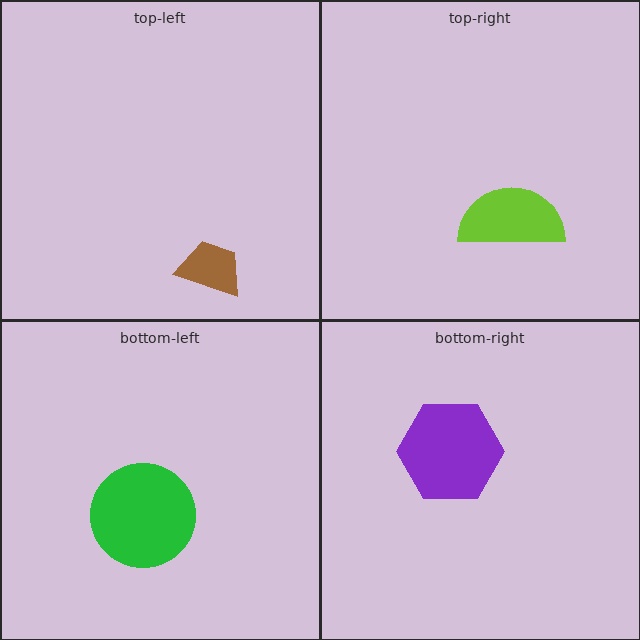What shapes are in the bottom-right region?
The purple hexagon.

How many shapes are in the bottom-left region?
1.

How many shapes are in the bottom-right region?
1.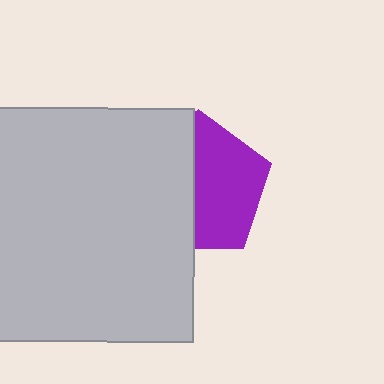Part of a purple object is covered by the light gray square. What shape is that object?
It is a pentagon.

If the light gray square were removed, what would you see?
You would see the complete purple pentagon.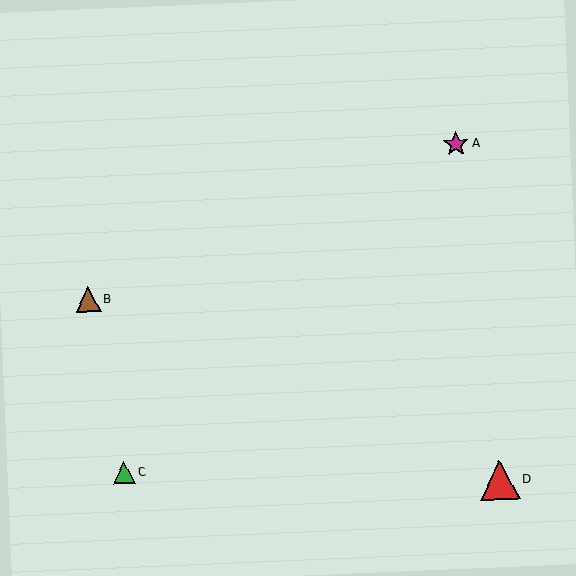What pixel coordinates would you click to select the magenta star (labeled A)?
Click at (456, 144) to select the magenta star A.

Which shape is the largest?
The red triangle (labeled D) is the largest.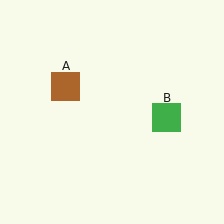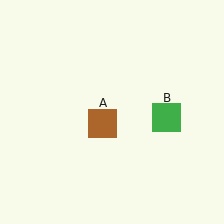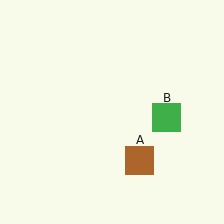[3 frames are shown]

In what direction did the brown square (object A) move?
The brown square (object A) moved down and to the right.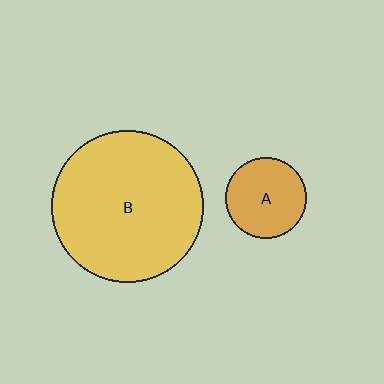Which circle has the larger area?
Circle B (yellow).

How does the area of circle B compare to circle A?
Approximately 3.5 times.